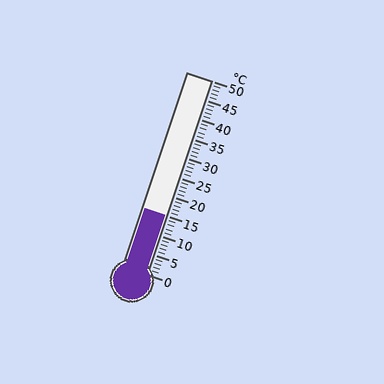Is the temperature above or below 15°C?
The temperature is at 15°C.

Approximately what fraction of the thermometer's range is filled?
The thermometer is filled to approximately 30% of its range.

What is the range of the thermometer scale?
The thermometer scale ranges from 0°C to 50°C.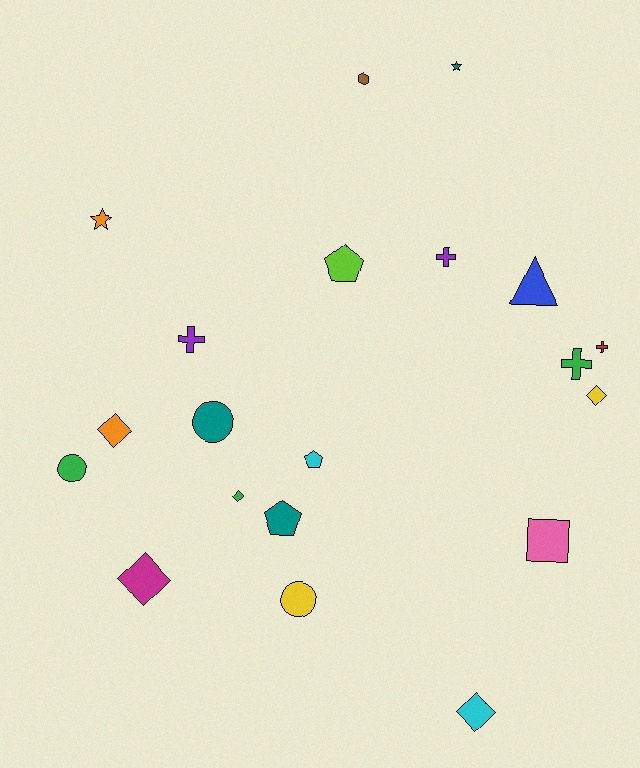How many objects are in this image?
There are 20 objects.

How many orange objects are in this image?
There are 2 orange objects.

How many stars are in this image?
There are 2 stars.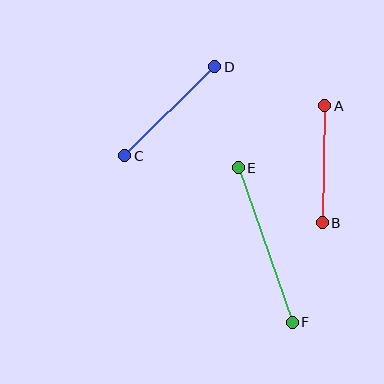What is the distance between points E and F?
The distance is approximately 164 pixels.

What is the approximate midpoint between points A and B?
The midpoint is at approximately (323, 164) pixels.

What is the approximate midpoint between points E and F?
The midpoint is at approximately (265, 245) pixels.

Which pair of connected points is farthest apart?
Points E and F are farthest apart.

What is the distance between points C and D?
The distance is approximately 127 pixels.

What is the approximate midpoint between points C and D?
The midpoint is at approximately (170, 111) pixels.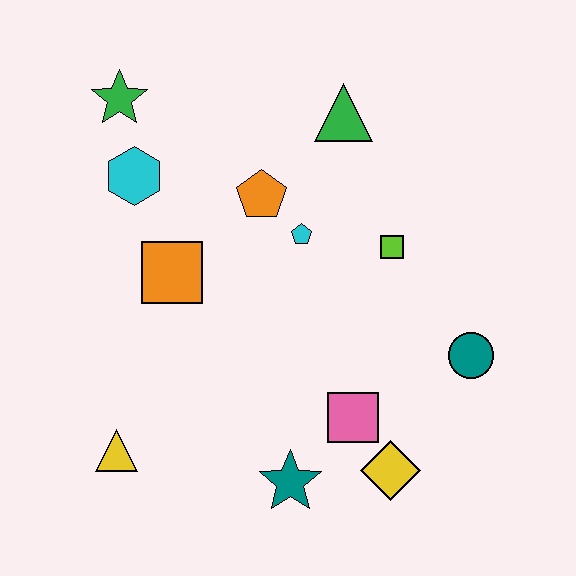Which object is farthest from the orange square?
The teal circle is farthest from the orange square.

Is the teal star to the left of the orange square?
No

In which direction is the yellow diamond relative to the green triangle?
The yellow diamond is below the green triangle.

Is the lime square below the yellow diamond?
No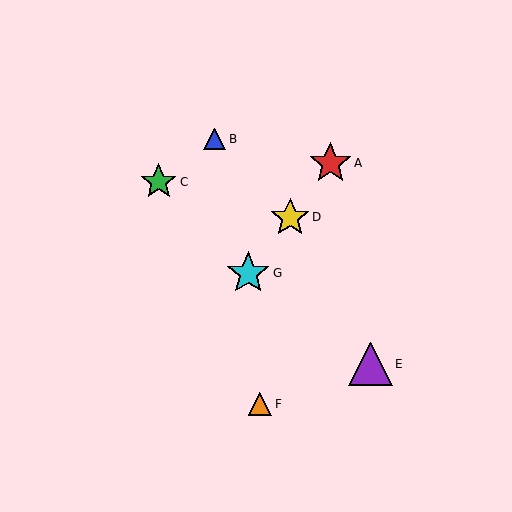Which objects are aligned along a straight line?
Objects A, D, G are aligned along a straight line.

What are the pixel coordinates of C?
Object C is at (159, 182).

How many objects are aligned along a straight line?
3 objects (A, D, G) are aligned along a straight line.